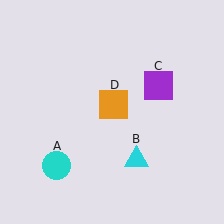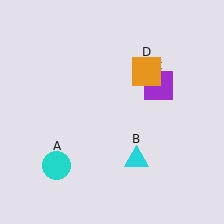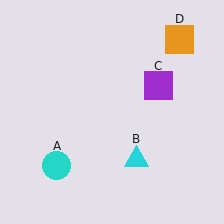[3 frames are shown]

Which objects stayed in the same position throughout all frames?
Cyan circle (object A) and cyan triangle (object B) and purple square (object C) remained stationary.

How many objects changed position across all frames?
1 object changed position: orange square (object D).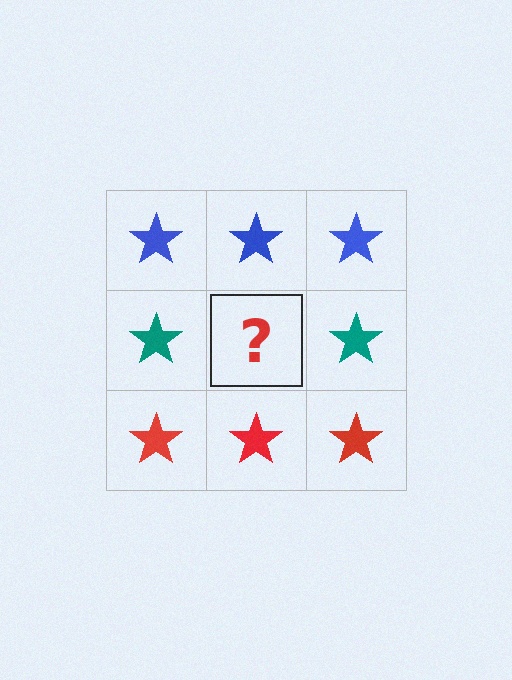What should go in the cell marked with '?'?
The missing cell should contain a teal star.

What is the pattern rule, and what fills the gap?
The rule is that each row has a consistent color. The gap should be filled with a teal star.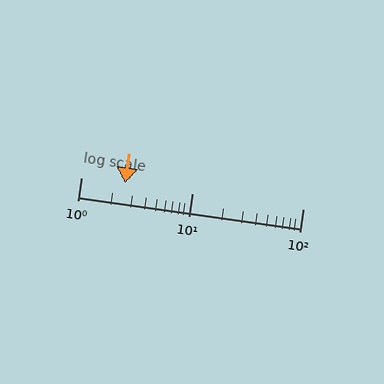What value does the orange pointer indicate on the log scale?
The pointer indicates approximately 2.5.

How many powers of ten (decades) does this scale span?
The scale spans 2 decades, from 1 to 100.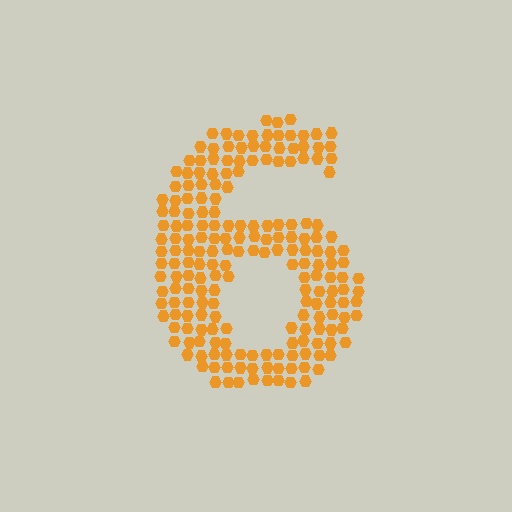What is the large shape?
The large shape is the digit 6.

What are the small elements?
The small elements are hexagons.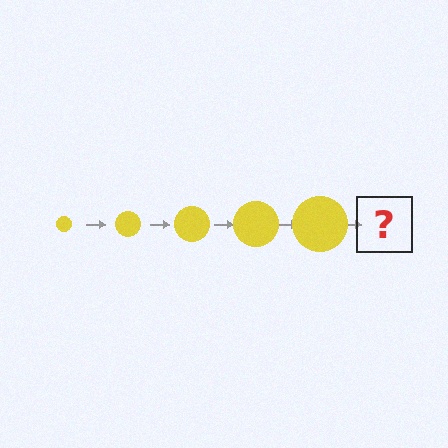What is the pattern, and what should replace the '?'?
The pattern is that the circle gets progressively larger each step. The '?' should be a yellow circle, larger than the previous one.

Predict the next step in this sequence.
The next step is a yellow circle, larger than the previous one.